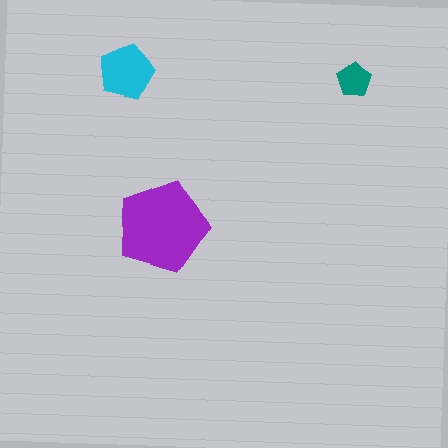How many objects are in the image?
There are 3 objects in the image.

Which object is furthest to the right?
The teal pentagon is rightmost.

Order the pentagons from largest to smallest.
the purple one, the cyan one, the teal one.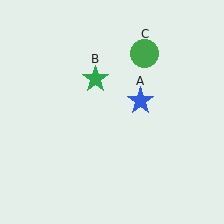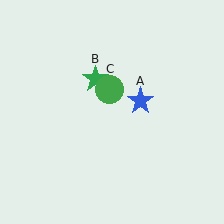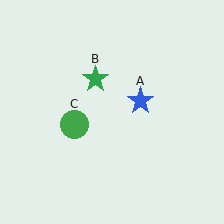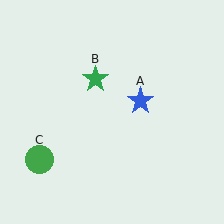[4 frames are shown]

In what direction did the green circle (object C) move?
The green circle (object C) moved down and to the left.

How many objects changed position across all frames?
1 object changed position: green circle (object C).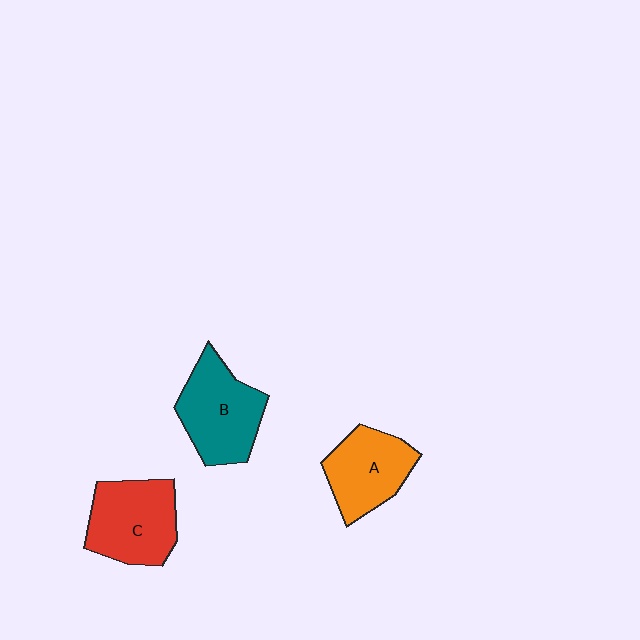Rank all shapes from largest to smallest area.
From largest to smallest: C (red), B (teal), A (orange).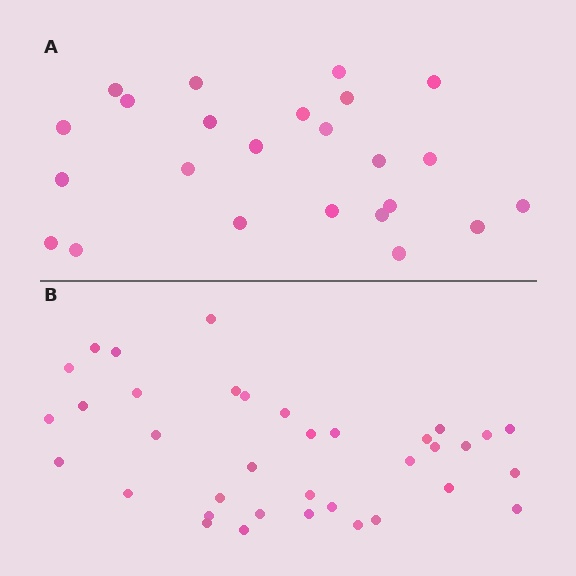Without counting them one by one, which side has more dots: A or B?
Region B (the bottom region) has more dots.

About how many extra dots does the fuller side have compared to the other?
Region B has roughly 12 or so more dots than region A.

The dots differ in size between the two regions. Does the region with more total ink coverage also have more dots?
No. Region A has more total ink coverage because its dots are larger, but region B actually contains more individual dots. Total area can be misleading — the number of items is what matters here.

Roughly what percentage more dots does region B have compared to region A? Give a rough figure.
About 50% more.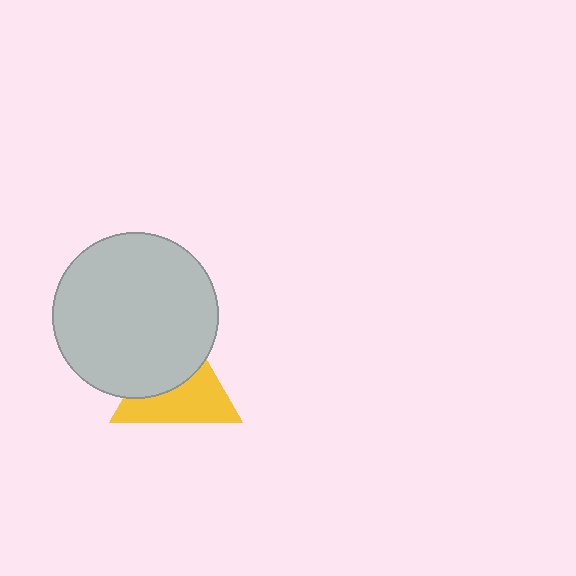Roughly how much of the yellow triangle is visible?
About half of it is visible (roughly 54%).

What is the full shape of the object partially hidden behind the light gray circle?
The partially hidden object is a yellow triangle.